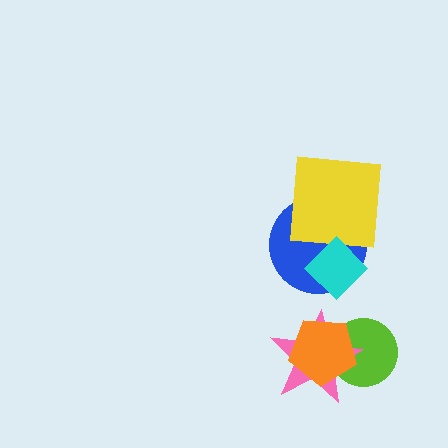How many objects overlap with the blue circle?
2 objects overlap with the blue circle.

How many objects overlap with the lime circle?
2 objects overlap with the lime circle.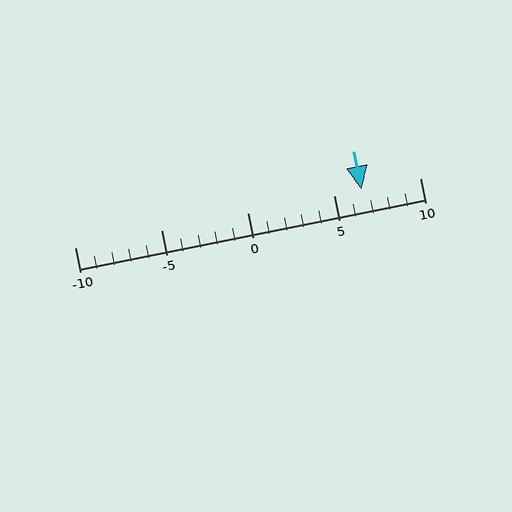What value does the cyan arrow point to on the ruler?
The cyan arrow points to approximately 7.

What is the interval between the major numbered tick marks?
The major tick marks are spaced 5 units apart.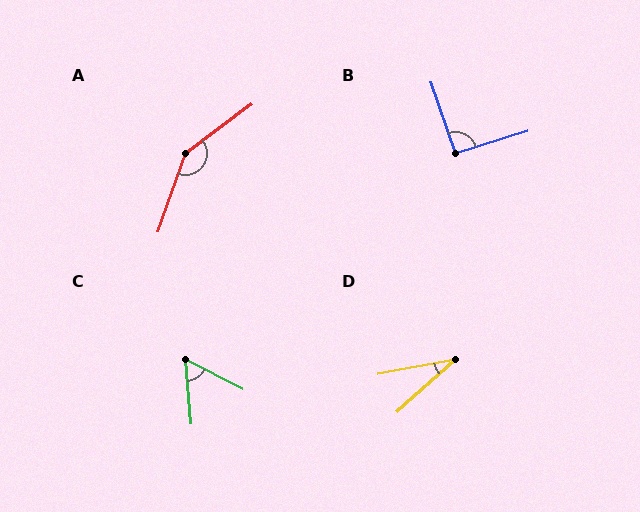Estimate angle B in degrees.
Approximately 92 degrees.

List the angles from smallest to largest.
D (32°), C (57°), B (92°), A (145°).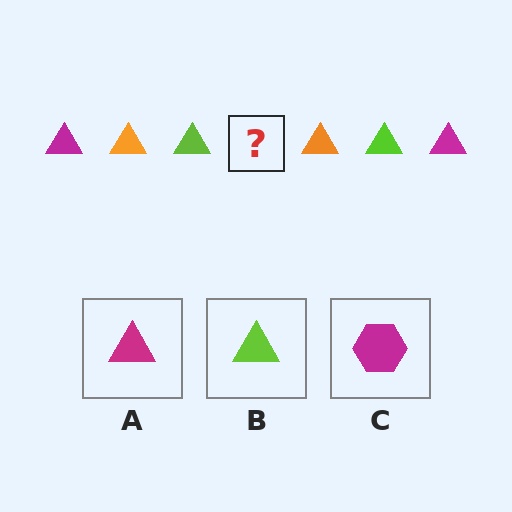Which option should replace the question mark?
Option A.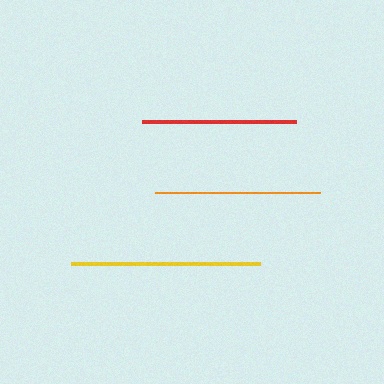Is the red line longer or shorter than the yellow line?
The yellow line is longer than the red line.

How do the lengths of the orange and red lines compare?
The orange and red lines are approximately the same length.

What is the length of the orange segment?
The orange segment is approximately 166 pixels long.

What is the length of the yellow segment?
The yellow segment is approximately 189 pixels long.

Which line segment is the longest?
The yellow line is the longest at approximately 189 pixels.